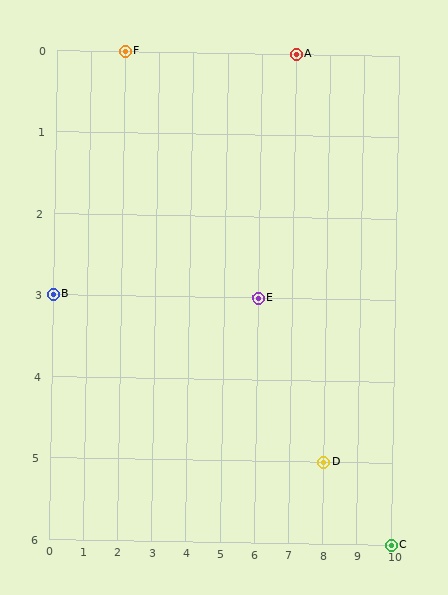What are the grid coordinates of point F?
Point F is at grid coordinates (2, 0).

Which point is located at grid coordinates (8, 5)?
Point D is at (8, 5).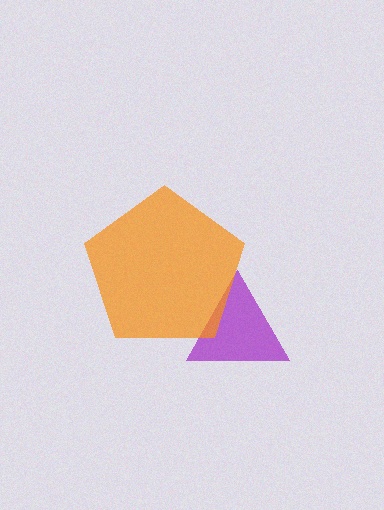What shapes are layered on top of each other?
The layered shapes are: a purple triangle, an orange pentagon.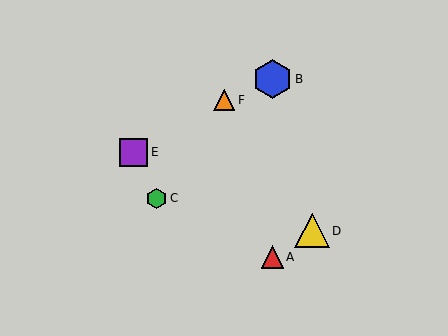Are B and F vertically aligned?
No, B is at x≈272 and F is at x≈224.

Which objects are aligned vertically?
Objects A, B are aligned vertically.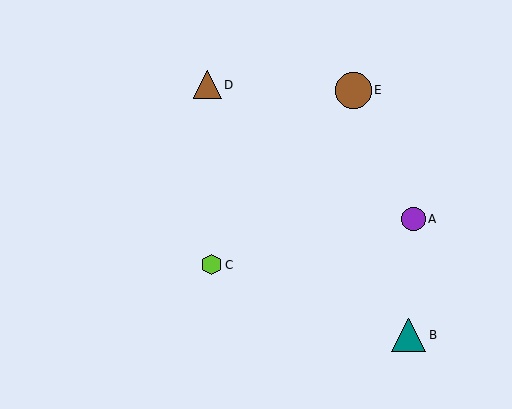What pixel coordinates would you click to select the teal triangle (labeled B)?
Click at (409, 335) to select the teal triangle B.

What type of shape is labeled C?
Shape C is a lime hexagon.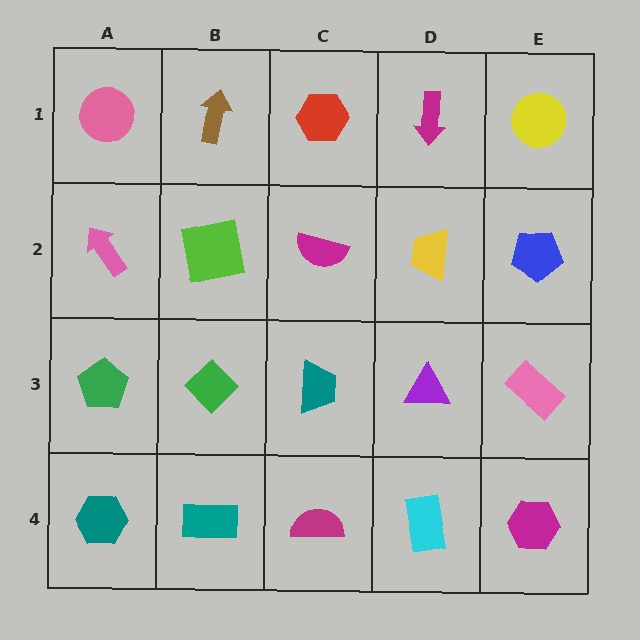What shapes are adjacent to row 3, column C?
A magenta semicircle (row 2, column C), a magenta semicircle (row 4, column C), a green diamond (row 3, column B), a purple triangle (row 3, column D).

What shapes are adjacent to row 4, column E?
A pink rectangle (row 3, column E), a cyan rectangle (row 4, column D).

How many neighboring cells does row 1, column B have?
3.